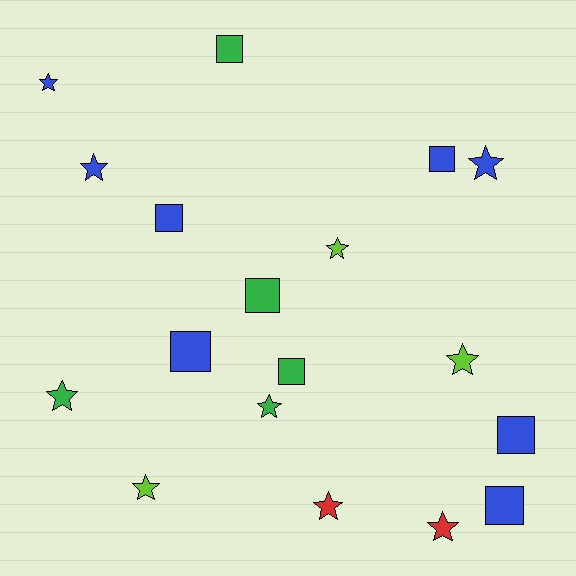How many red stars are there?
There are 2 red stars.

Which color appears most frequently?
Blue, with 8 objects.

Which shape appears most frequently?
Star, with 10 objects.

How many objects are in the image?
There are 18 objects.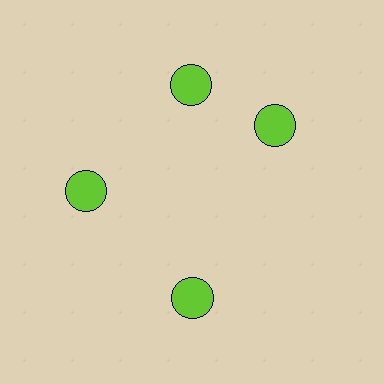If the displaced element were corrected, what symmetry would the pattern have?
It would have 4-fold rotational symmetry — the pattern would map onto itself every 90 degrees.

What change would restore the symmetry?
The symmetry would be restored by rotating it back into even spacing with its neighbors so that all 4 circles sit at equal angles and equal distance from the center.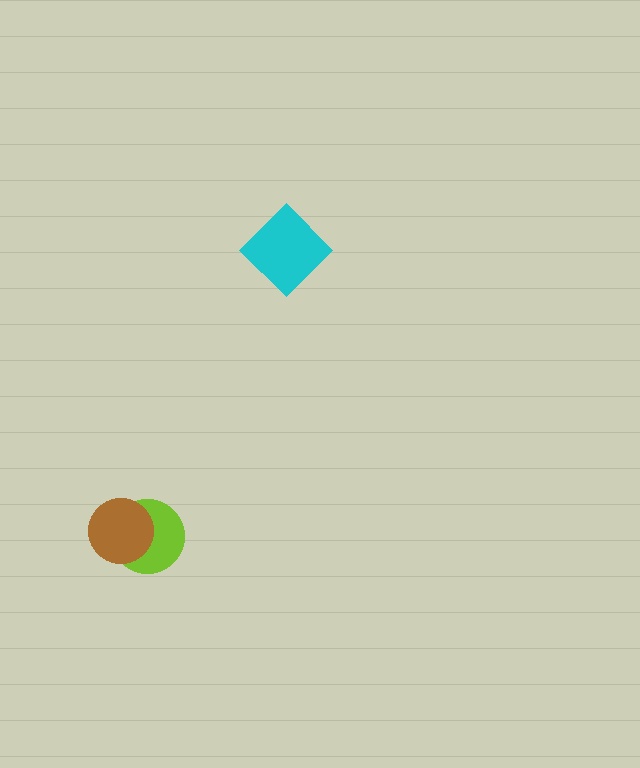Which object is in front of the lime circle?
The brown circle is in front of the lime circle.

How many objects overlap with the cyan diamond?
0 objects overlap with the cyan diamond.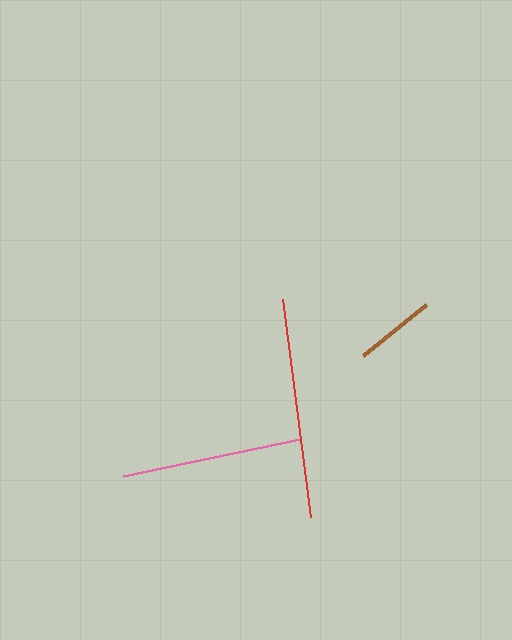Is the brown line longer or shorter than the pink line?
The pink line is longer than the brown line.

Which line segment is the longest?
The red line is the longest at approximately 220 pixels.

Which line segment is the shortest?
The brown line is the shortest at approximately 81 pixels.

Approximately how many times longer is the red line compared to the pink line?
The red line is approximately 1.2 times the length of the pink line.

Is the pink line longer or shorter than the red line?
The red line is longer than the pink line.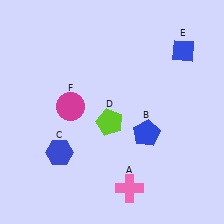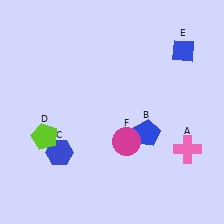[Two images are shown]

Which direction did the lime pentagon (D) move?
The lime pentagon (D) moved left.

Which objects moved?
The objects that moved are: the pink cross (A), the lime pentagon (D), the magenta circle (F).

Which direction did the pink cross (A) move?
The pink cross (A) moved right.